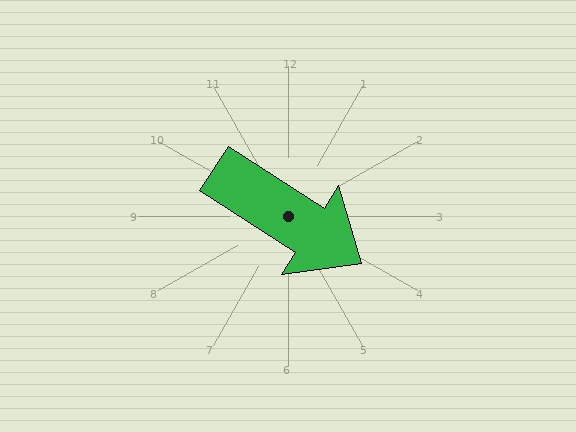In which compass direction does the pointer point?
Southeast.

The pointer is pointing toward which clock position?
Roughly 4 o'clock.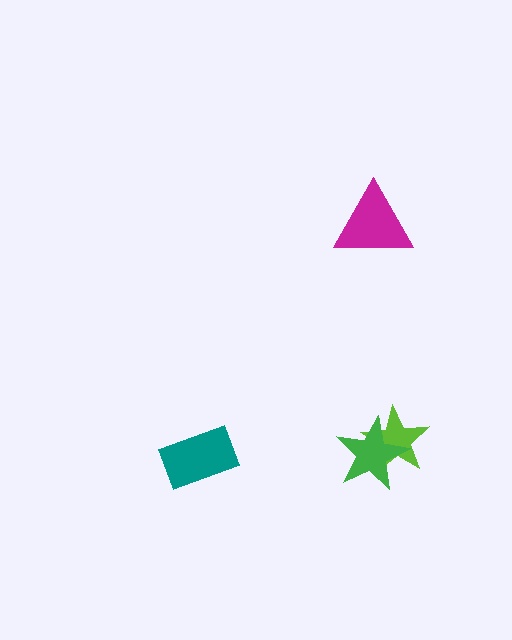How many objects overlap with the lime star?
1 object overlaps with the lime star.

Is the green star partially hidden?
No, no other shape covers it.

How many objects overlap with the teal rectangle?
0 objects overlap with the teal rectangle.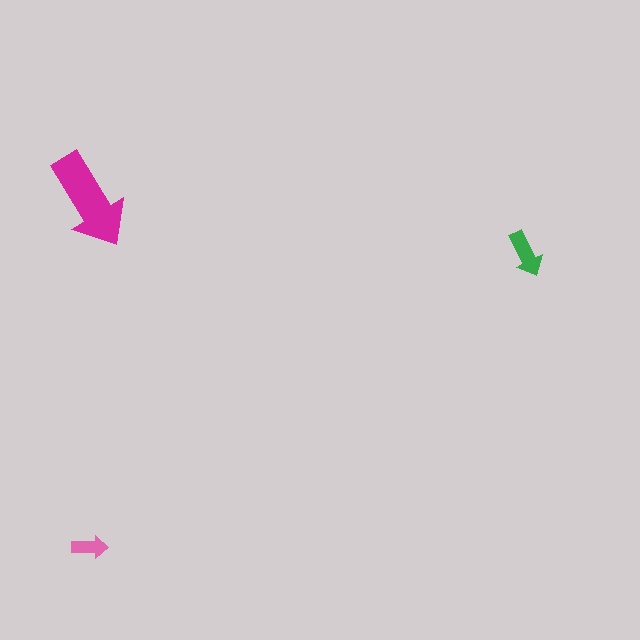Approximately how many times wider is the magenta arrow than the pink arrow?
About 2.5 times wider.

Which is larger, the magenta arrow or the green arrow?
The magenta one.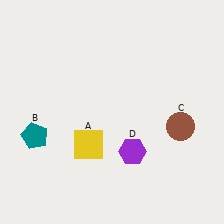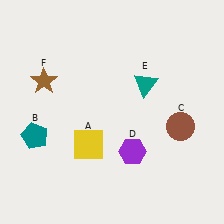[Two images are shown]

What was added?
A teal triangle (E), a brown star (F) were added in Image 2.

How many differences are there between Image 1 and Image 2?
There are 2 differences between the two images.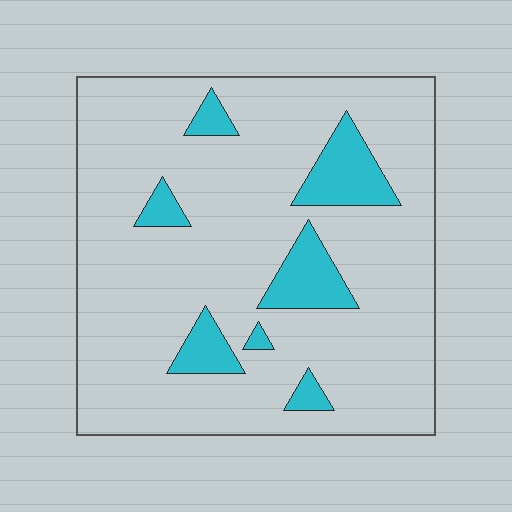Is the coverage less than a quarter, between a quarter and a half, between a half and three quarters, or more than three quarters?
Less than a quarter.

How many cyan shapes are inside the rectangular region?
7.